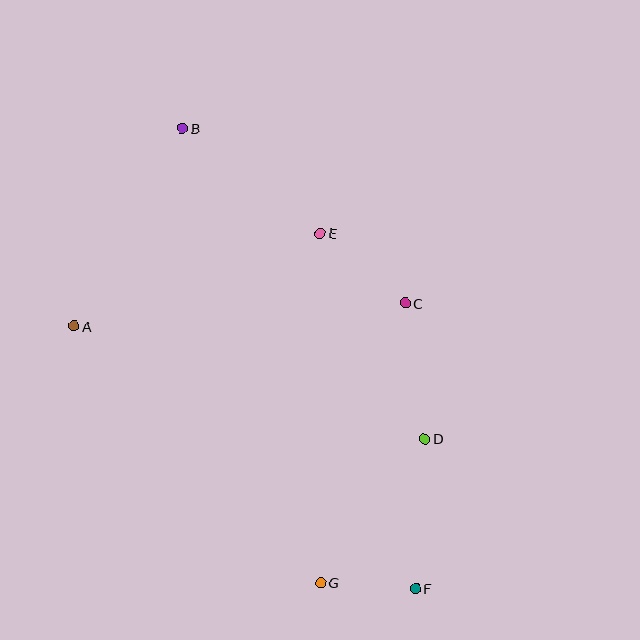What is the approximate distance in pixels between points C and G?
The distance between C and G is approximately 292 pixels.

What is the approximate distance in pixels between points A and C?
The distance between A and C is approximately 332 pixels.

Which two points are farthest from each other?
Points B and F are farthest from each other.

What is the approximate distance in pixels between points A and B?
The distance between A and B is approximately 226 pixels.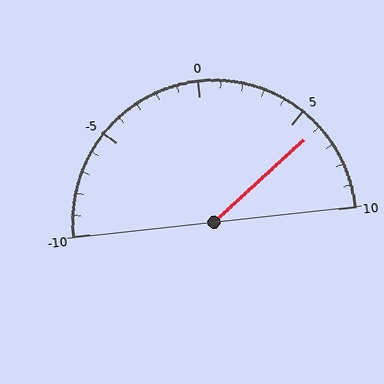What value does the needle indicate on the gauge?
The needle indicates approximately 6.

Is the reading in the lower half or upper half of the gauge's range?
The reading is in the upper half of the range (-10 to 10).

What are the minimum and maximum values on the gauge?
The gauge ranges from -10 to 10.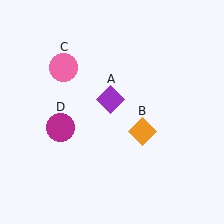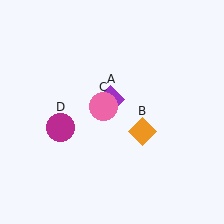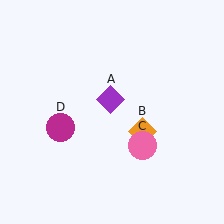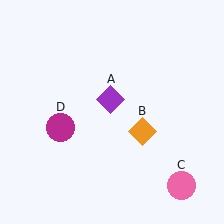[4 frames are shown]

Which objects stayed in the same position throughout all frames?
Purple diamond (object A) and orange diamond (object B) and magenta circle (object D) remained stationary.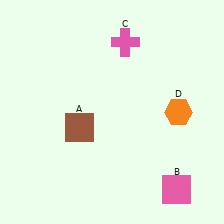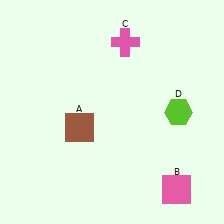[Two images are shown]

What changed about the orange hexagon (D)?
In Image 1, D is orange. In Image 2, it changed to lime.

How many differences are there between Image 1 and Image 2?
There is 1 difference between the two images.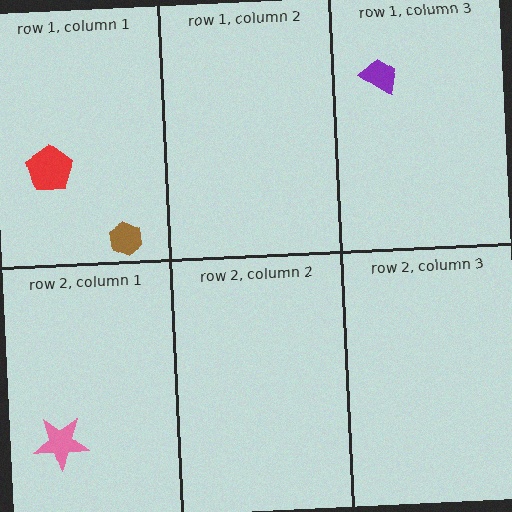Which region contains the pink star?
The row 2, column 1 region.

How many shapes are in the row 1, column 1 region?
2.